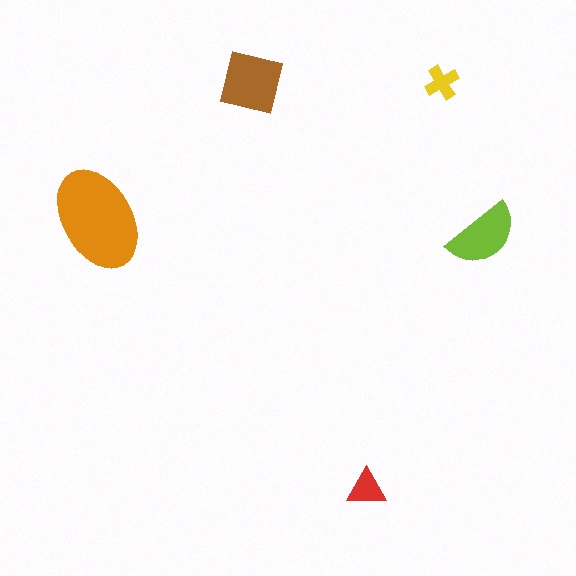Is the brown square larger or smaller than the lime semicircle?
Larger.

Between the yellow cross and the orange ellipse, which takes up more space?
The orange ellipse.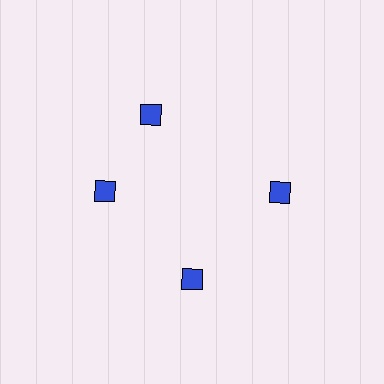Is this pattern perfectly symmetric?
No. The 4 blue diamonds are arranged in a ring, but one element near the 12 o'clock position is rotated out of alignment along the ring, breaking the 4-fold rotational symmetry.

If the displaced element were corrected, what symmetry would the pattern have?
It would have 4-fold rotational symmetry — the pattern would map onto itself every 90 degrees.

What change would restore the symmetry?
The symmetry would be restored by rotating it back into even spacing with its neighbors so that all 4 diamonds sit at equal angles and equal distance from the center.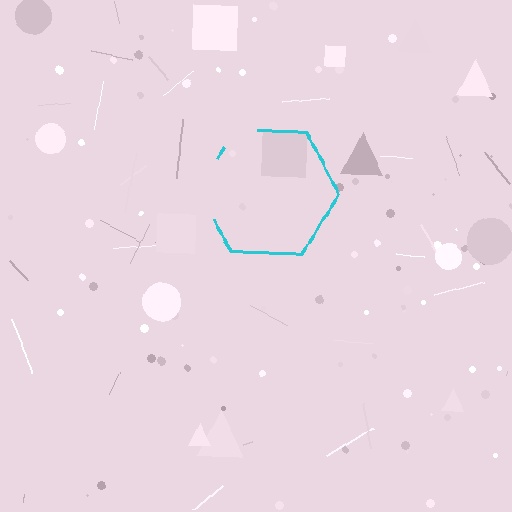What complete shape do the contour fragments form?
The contour fragments form a hexagon.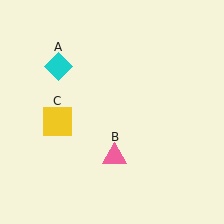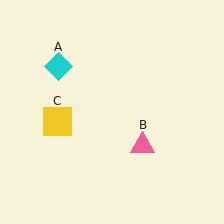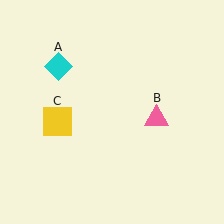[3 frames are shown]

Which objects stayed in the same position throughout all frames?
Cyan diamond (object A) and yellow square (object C) remained stationary.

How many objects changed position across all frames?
1 object changed position: pink triangle (object B).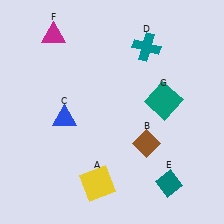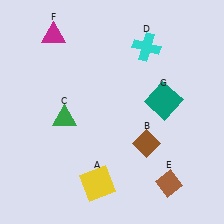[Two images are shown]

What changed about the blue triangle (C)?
In Image 1, C is blue. In Image 2, it changed to green.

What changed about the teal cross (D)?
In Image 1, D is teal. In Image 2, it changed to cyan.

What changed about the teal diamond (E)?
In Image 1, E is teal. In Image 2, it changed to brown.